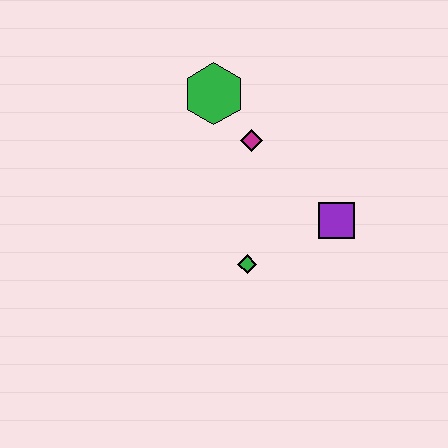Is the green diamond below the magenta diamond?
Yes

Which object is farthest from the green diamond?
The green hexagon is farthest from the green diamond.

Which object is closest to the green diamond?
The purple square is closest to the green diamond.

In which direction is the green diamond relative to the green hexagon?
The green diamond is below the green hexagon.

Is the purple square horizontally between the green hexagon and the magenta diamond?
No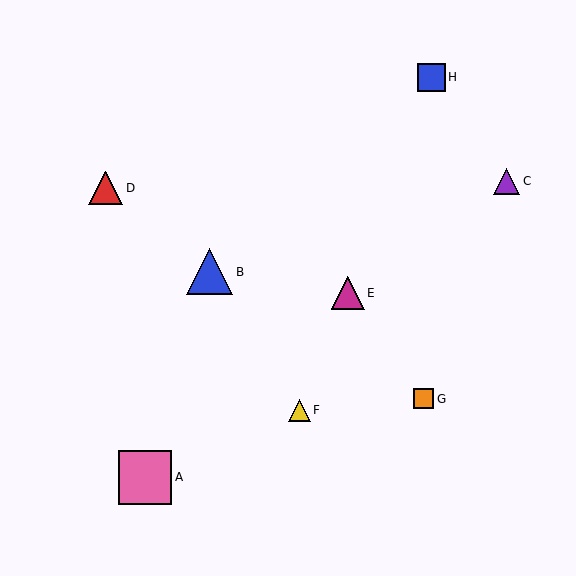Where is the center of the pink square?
The center of the pink square is at (145, 477).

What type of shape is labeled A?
Shape A is a pink square.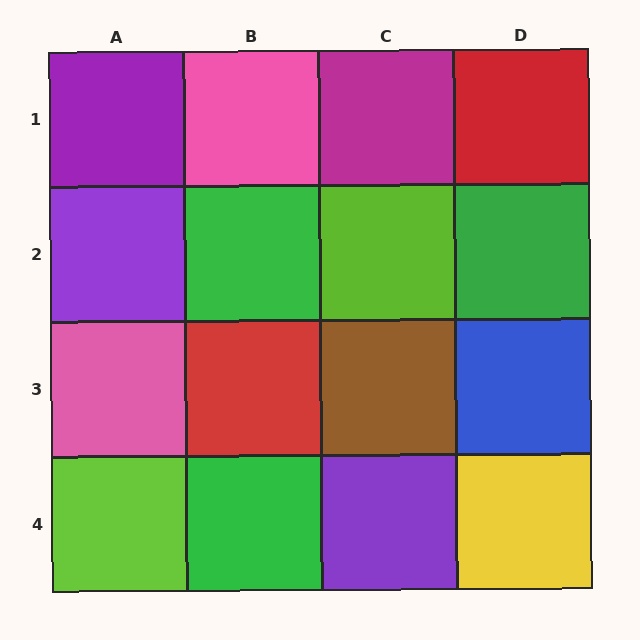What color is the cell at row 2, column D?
Green.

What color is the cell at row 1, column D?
Red.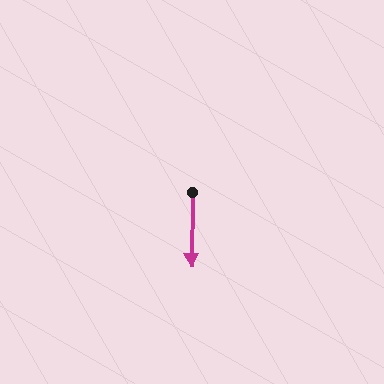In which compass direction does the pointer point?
South.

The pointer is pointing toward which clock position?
Roughly 6 o'clock.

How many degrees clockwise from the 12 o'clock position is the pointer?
Approximately 181 degrees.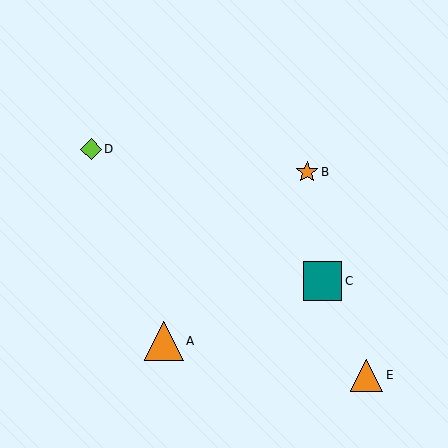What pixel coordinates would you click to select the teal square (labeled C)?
Click at (322, 281) to select the teal square C.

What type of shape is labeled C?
Shape C is a teal square.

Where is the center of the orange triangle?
The center of the orange triangle is at (367, 375).